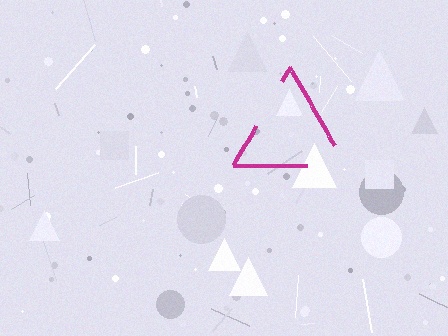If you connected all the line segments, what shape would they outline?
They would outline a triangle.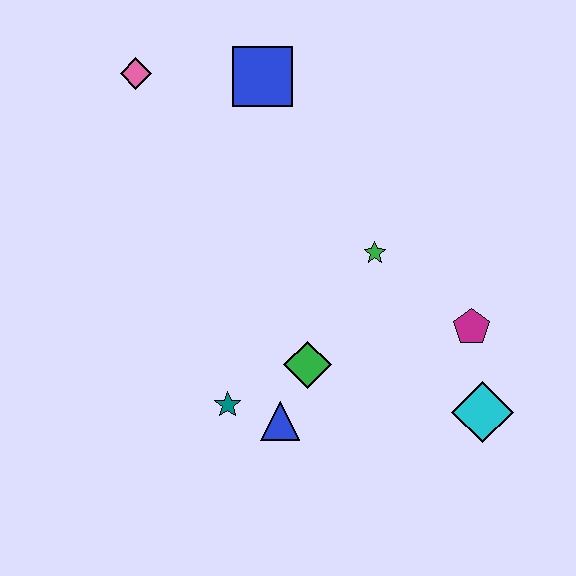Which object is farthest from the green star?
The pink diamond is farthest from the green star.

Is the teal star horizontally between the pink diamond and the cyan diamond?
Yes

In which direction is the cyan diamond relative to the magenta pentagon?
The cyan diamond is below the magenta pentagon.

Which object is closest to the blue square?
The pink diamond is closest to the blue square.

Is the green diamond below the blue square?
Yes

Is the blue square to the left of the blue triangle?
Yes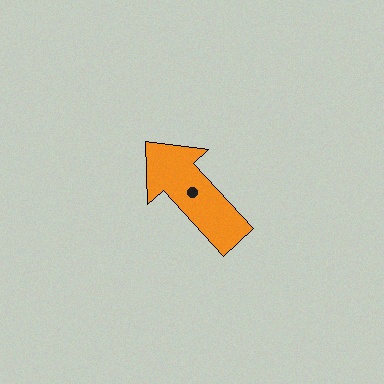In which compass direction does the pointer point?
Northwest.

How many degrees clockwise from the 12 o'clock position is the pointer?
Approximately 317 degrees.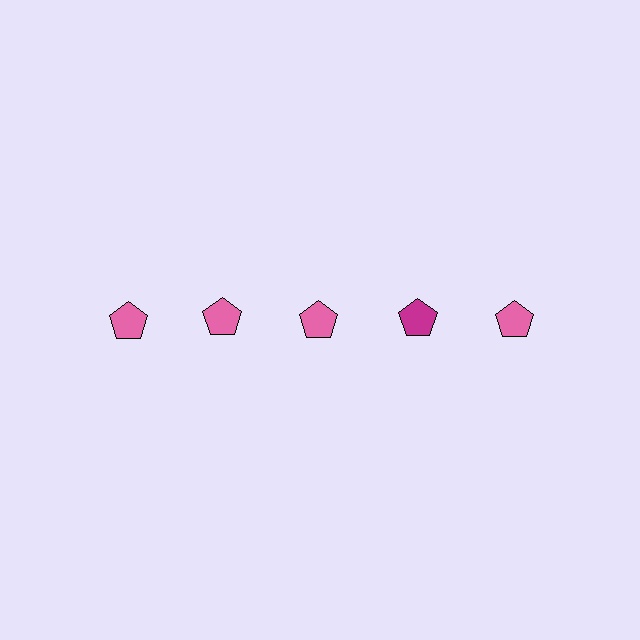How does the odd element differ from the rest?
It has a different color: magenta instead of pink.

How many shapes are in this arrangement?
There are 5 shapes arranged in a grid pattern.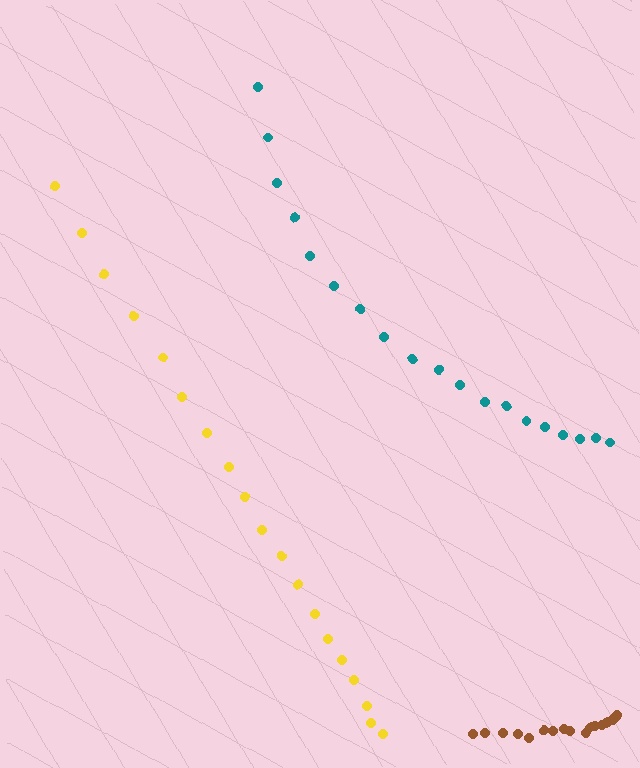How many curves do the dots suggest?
There are 3 distinct paths.